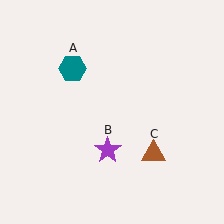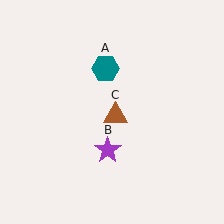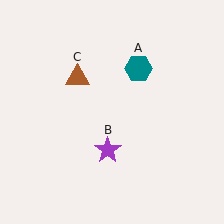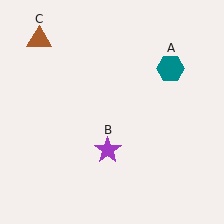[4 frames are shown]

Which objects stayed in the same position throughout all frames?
Purple star (object B) remained stationary.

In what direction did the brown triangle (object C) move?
The brown triangle (object C) moved up and to the left.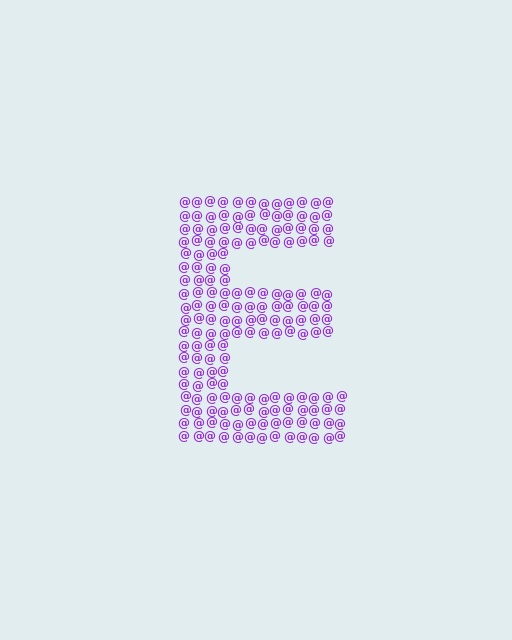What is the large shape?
The large shape is the letter E.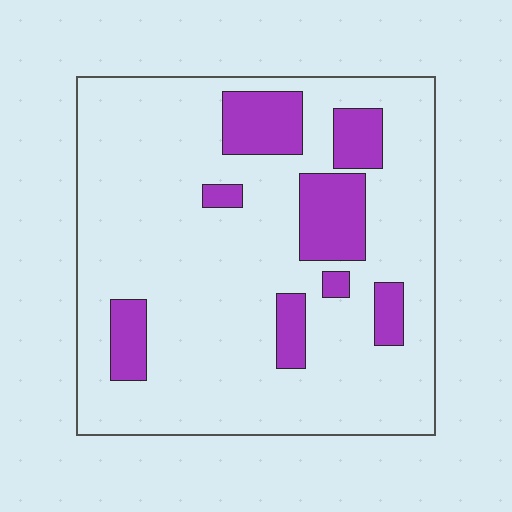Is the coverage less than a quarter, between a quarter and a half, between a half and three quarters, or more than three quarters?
Less than a quarter.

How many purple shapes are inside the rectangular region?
8.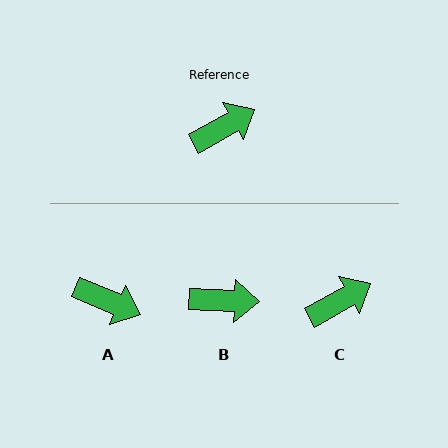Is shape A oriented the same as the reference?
No, it is off by about 52 degrees.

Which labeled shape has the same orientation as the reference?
C.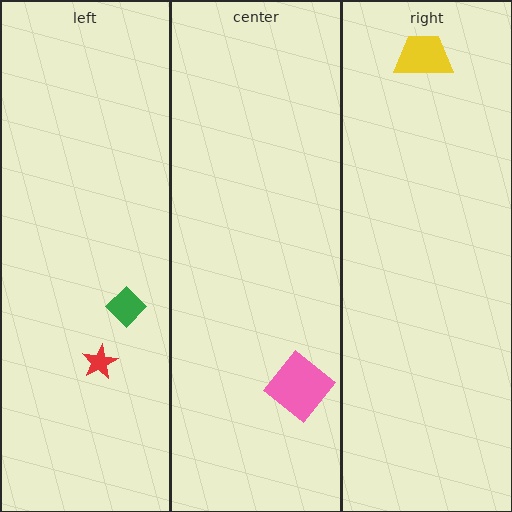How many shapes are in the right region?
1.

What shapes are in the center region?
The pink diamond.